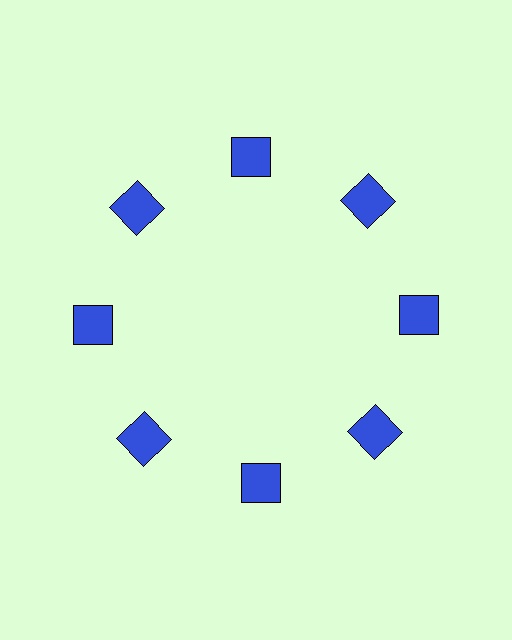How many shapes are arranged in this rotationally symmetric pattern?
There are 8 shapes, arranged in 8 groups of 1.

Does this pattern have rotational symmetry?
Yes, this pattern has 8-fold rotational symmetry. It looks the same after rotating 45 degrees around the center.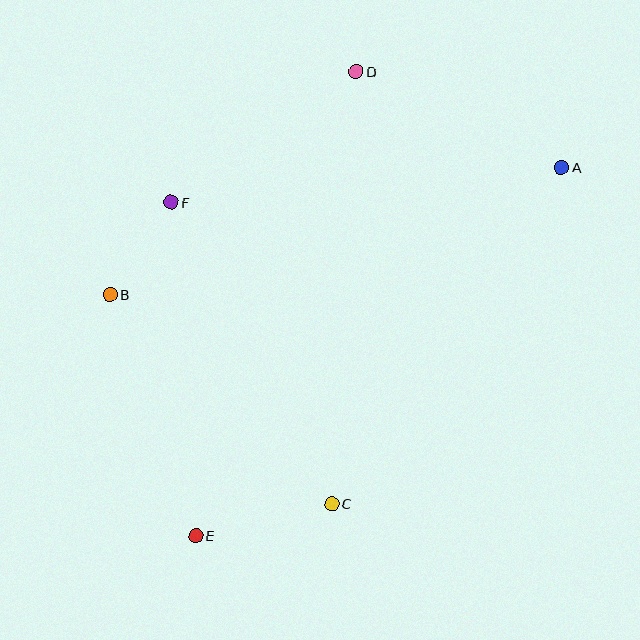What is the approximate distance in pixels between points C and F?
The distance between C and F is approximately 342 pixels.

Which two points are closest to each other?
Points B and F are closest to each other.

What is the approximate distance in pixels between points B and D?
The distance between B and D is approximately 332 pixels.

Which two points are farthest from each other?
Points A and E are farthest from each other.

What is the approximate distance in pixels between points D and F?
The distance between D and F is approximately 226 pixels.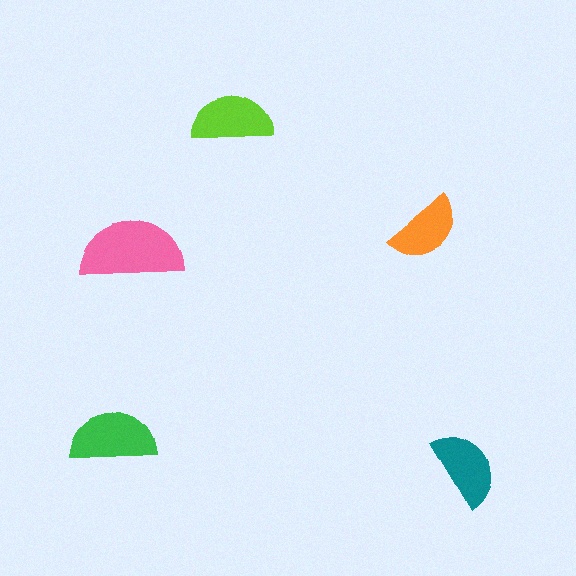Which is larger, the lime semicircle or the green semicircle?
The green one.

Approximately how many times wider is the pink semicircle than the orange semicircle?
About 1.5 times wider.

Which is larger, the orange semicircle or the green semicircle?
The green one.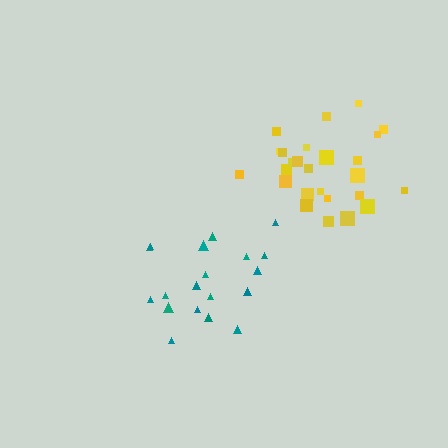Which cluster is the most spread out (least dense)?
Teal.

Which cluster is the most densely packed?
Yellow.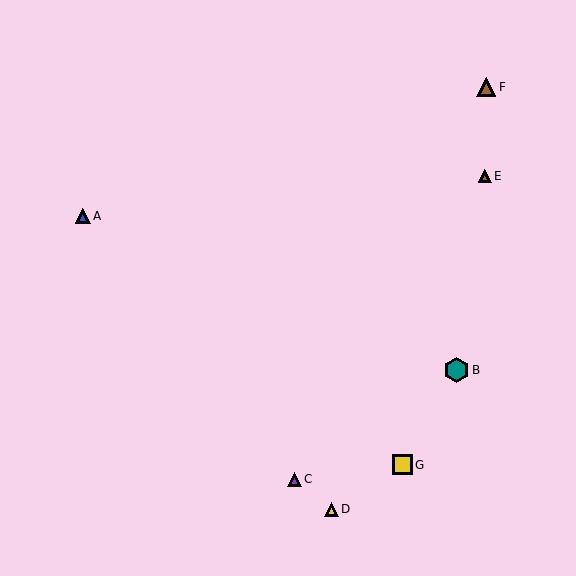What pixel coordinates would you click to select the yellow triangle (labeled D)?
Click at (331, 509) to select the yellow triangle D.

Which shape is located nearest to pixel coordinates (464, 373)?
The teal hexagon (labeled B) at (456, 370) is nearest to that location.